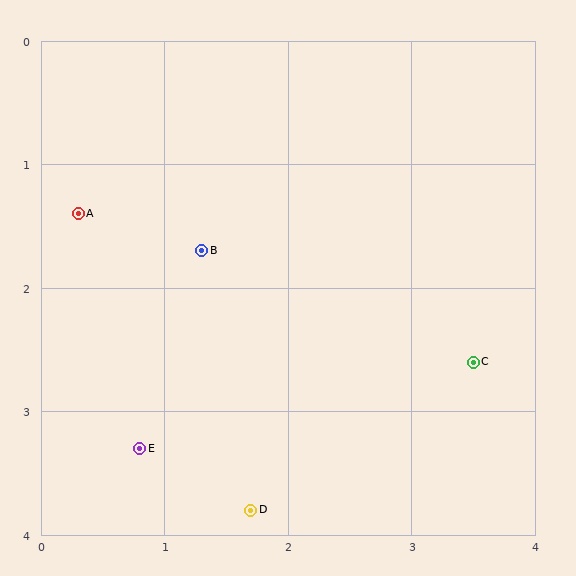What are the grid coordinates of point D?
Point D is at approximately (1.7, 3.8).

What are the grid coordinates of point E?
Point E is at approximately (0.8, 3.3).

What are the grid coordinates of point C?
Point C is at approximately (3.5, 2.6).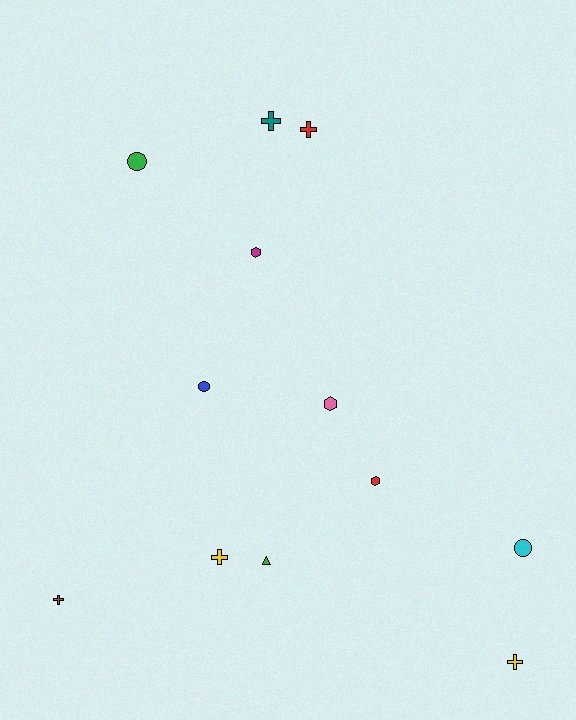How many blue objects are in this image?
There is 1 blue object.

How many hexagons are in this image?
There are 3 hexagons.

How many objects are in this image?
There are 12 objects.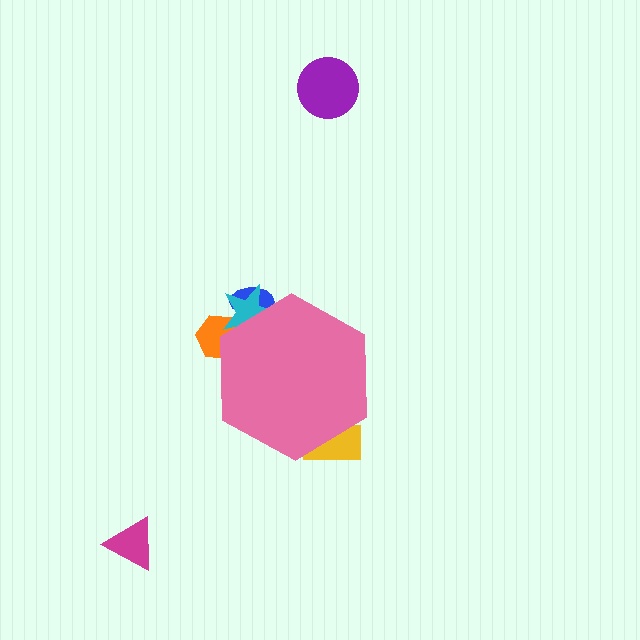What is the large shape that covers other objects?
A pink hexagon.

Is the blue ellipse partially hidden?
Yes, the blue ellipse is partially hidden behind the pink hexagon.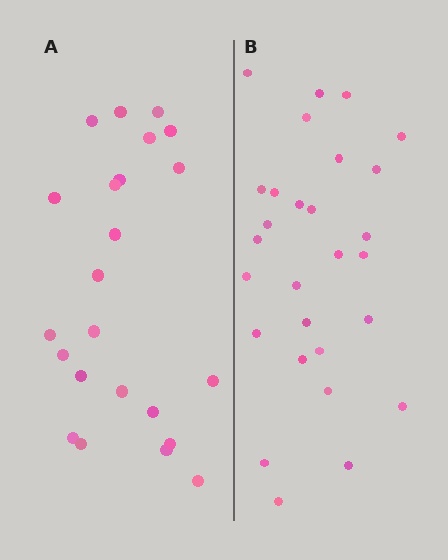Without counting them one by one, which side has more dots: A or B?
Region B (the right region) has more dots.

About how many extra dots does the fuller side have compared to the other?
Region B has about 5 more dots than region A.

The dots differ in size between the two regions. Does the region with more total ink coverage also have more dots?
No. Region A has more total ink coverage because its dots are larger, but region B actually contains more individual dots. Total area can be misleading — the number of items is what matters here.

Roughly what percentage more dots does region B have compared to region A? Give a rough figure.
About 20% more.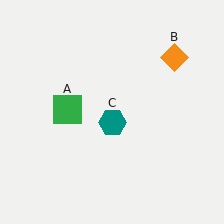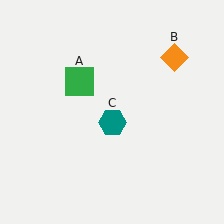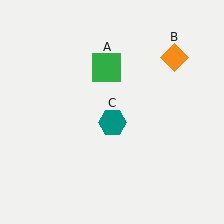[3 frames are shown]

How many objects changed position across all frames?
1 object changed position: green square (object A).